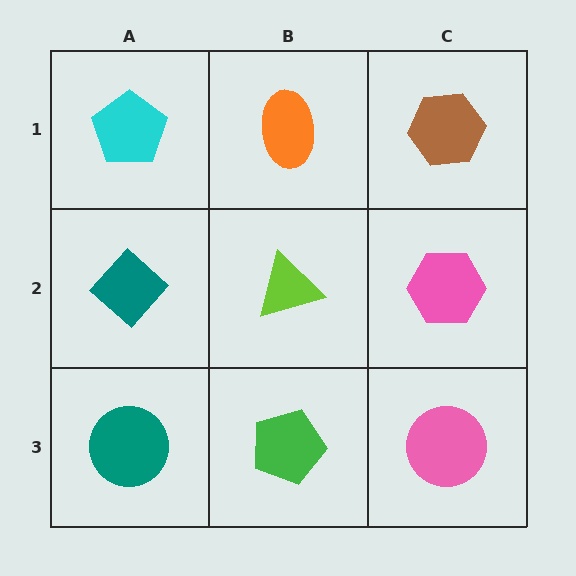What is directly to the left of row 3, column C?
A green pentagon.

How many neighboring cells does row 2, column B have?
4.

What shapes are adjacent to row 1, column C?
A pink hexagon (row 2, column C), an orange ellipse (row 1, column B).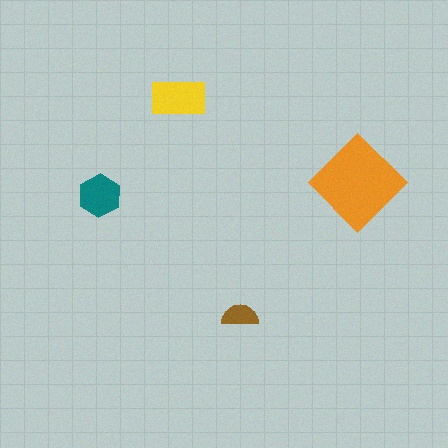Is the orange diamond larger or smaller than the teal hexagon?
Larger.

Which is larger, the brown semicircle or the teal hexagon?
The teal hexagon.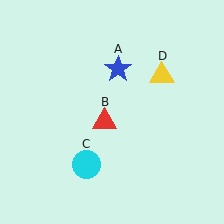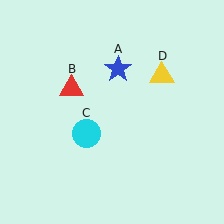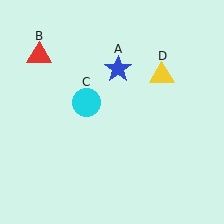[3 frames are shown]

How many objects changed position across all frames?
2 objects changed position: red triangle (object B), cyan circle (object C).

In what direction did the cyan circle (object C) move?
The cyan circle (object C) moved up.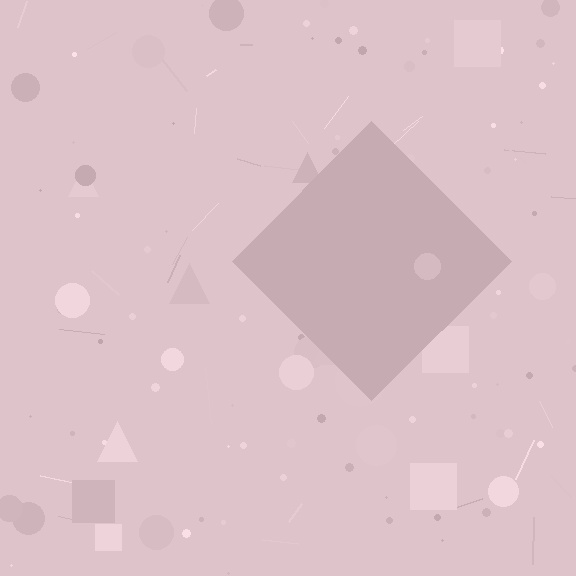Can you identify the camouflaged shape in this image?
The camouflaged shape is a diamond.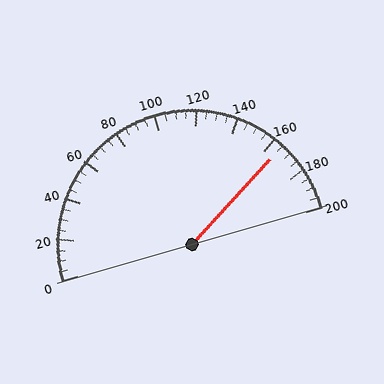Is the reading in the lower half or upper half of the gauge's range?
The reading is in the upper half of the range (0 to 200).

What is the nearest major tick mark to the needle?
The nearest major tick mark is 160.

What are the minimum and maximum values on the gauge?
The gauge ranges from 0 to 200.